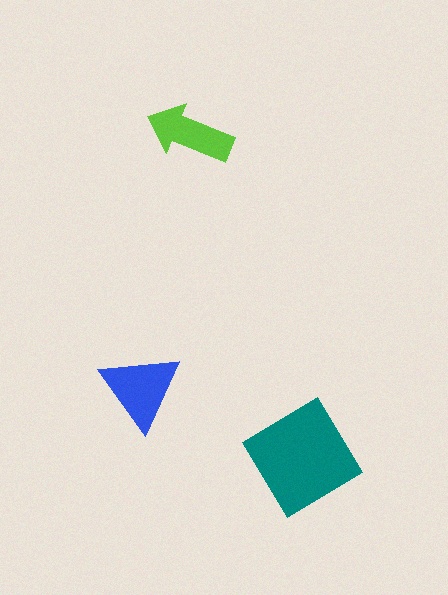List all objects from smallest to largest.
The lime arrow, the blue triangle, the teal diamond.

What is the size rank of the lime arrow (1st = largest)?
3rd.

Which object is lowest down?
The teal diamond is bottommost.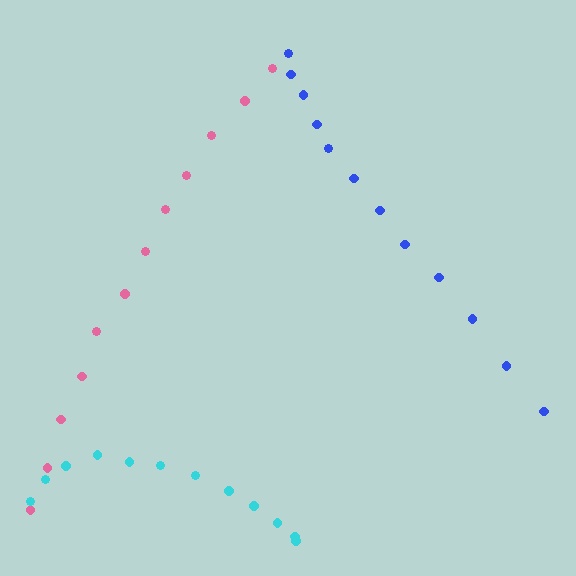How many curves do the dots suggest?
There are 3 distinct paths.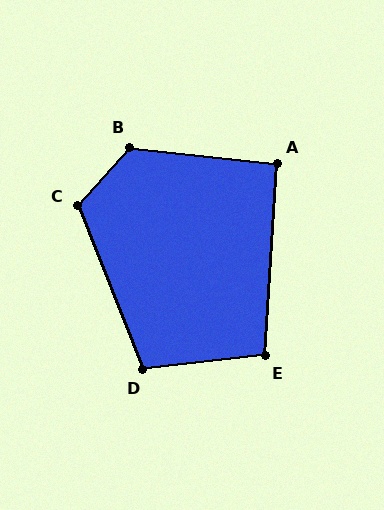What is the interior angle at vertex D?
Approximately 105 degrees (obtuse).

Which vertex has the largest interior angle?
B, at approximately 125 degrees.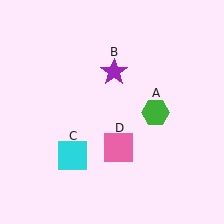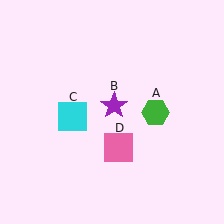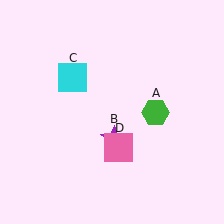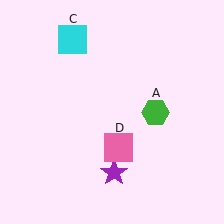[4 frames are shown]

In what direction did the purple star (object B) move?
The purple star (object B) moved down.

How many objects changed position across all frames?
2 objects changed position: purple star (object B), cyan square (object C).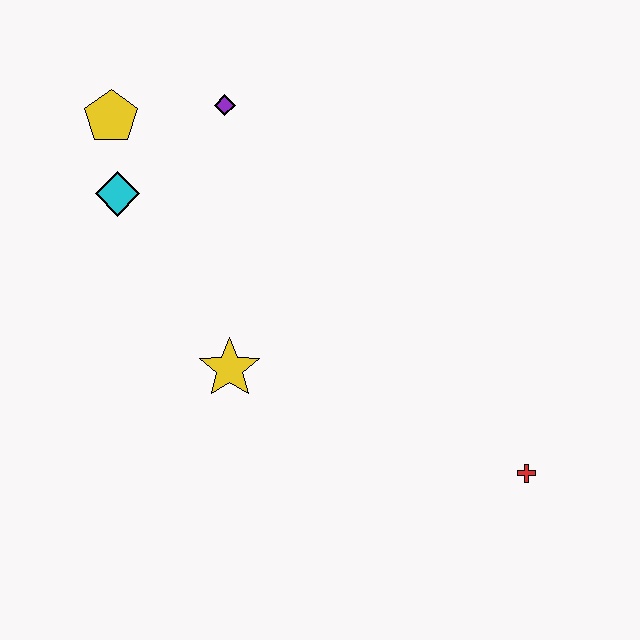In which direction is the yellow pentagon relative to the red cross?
The yellow pentagon is to the left of the red cross.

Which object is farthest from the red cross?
The yellow pentagon is farthest from the red cross.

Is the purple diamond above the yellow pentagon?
Yes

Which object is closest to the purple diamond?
The yellow pentagon is closest to the purple diamond.